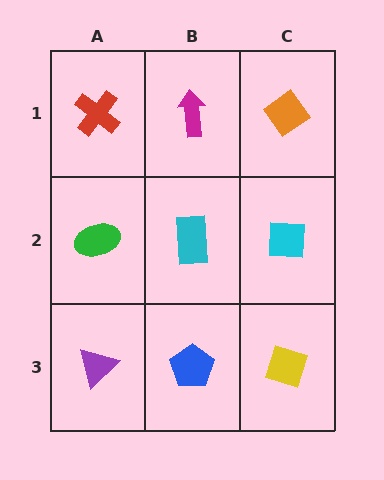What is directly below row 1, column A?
A green ellipse.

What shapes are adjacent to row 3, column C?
A cyan square (row 2, column C), a blue pentagon (row 3, column B).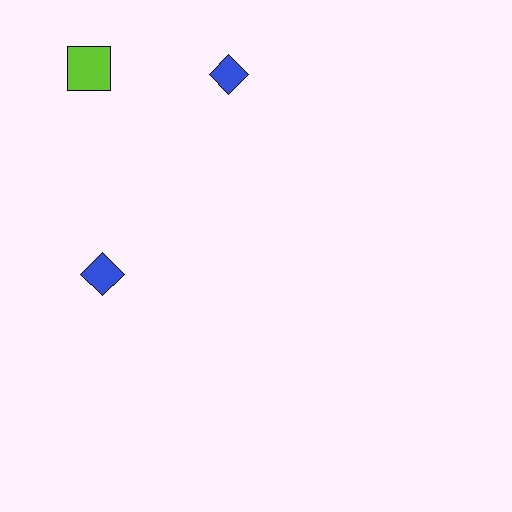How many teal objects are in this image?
There are no teal objects.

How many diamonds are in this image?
There are 2 diamonds.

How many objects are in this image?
There are 3 objects.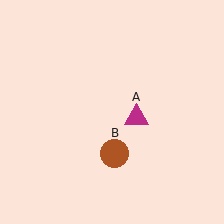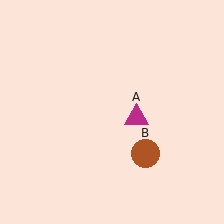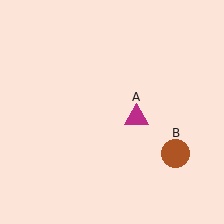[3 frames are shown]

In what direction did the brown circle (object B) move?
The brown circle (object B) moved right.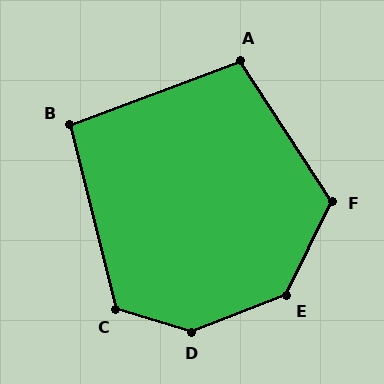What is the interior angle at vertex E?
Approximately 137 degrees (obtuse).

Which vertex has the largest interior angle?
D, at approximately 142 degrees.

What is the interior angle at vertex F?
Approximately 121 degrees (obtuse).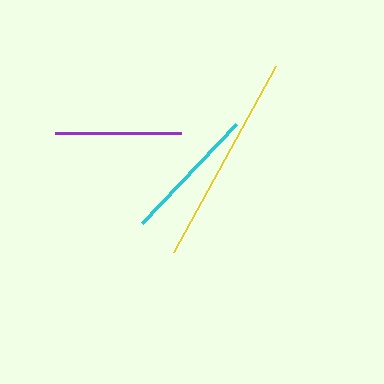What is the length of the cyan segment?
The cyan segment is approximately 136 pixels long.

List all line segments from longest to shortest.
From longest to shortest: yellow, cyan, purple.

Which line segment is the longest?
The yellow line is the longest at approximately 212 pixels.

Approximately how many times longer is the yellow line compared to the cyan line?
The yellow line is approximately 1.6 times the length of the cyan line.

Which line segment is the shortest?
The purple line is the shortest at approximately 126 pixels.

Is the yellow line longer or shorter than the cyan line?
The yellow line is longer than the cyan line.